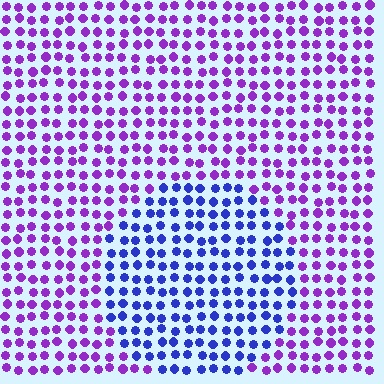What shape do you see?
I see a circle.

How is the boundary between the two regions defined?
The boundary is defined purely by a slight shift in hue (about 45 degrees). Spacing, size, and orientation are identical on both sides.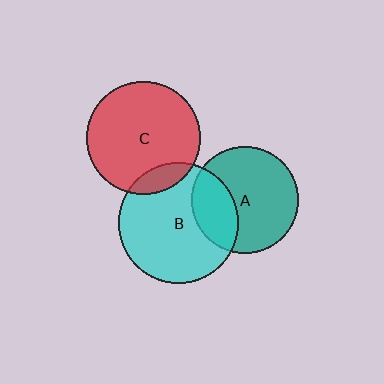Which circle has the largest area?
Circle B (cyan).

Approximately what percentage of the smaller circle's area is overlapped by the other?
Approximately 30%.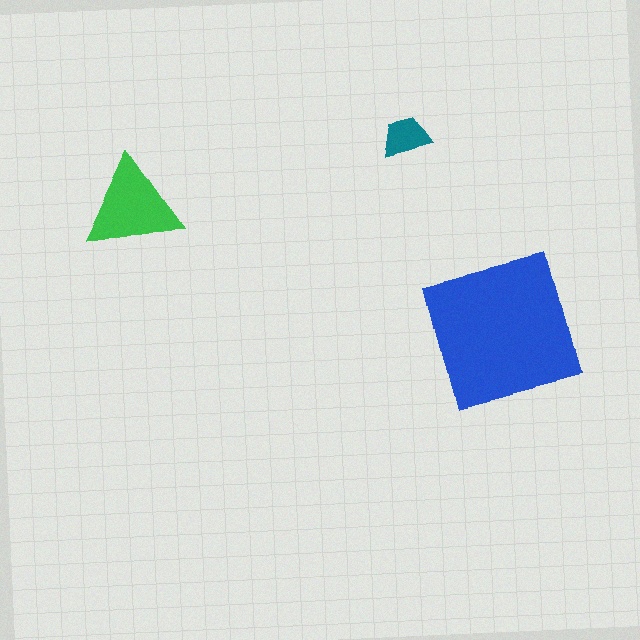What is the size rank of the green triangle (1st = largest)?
2nd.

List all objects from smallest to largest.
The teal trapezoid, the green triangle, the blue square.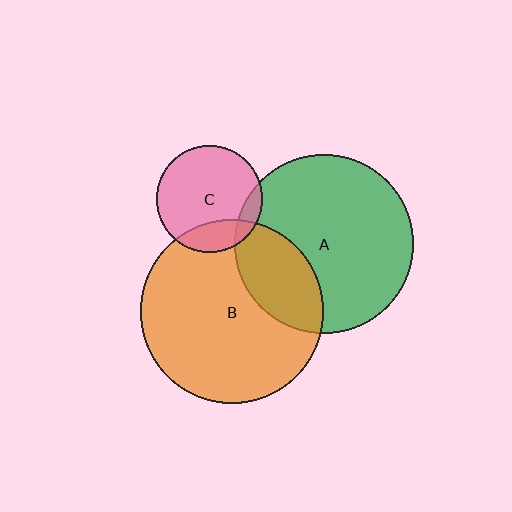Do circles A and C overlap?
Yes.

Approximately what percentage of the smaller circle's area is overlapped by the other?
Approximately 10%.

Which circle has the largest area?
Circle B (orange).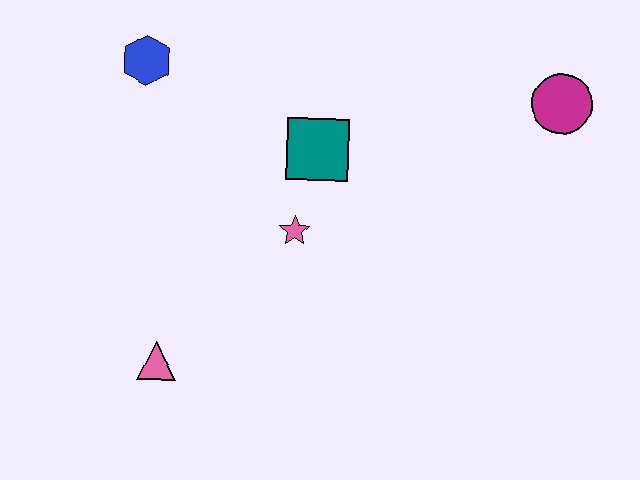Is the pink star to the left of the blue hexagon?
No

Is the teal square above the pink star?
Yes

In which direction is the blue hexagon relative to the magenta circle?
The blue hexagon is to the left of the magenta circle.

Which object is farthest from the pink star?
The magenta circle is farthest from the pink star.